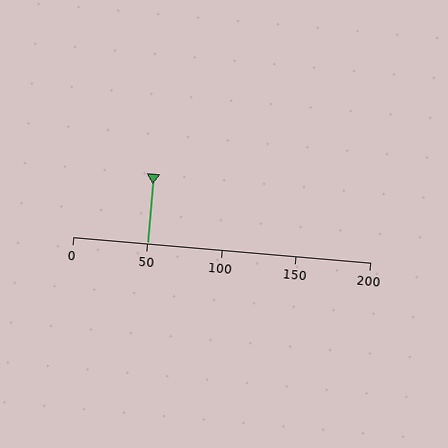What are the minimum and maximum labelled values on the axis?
The axis runs from 0 to 200.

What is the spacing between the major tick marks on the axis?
The major ticks are spaced 50 apart.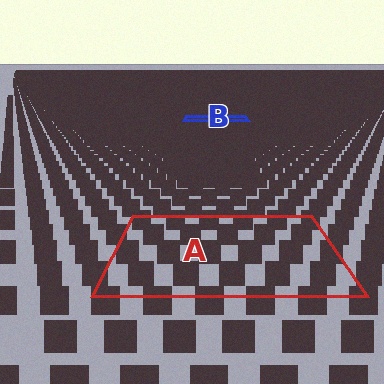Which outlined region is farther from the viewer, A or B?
Region B is farther from the viewer — the texture elements inside it appear smaller and more densely packed.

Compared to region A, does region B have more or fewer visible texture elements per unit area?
Region B has more texture elements per unit area — they are packed more densely because it is farther away.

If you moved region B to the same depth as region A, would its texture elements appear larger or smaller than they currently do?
They would appear larger. At a closer depth, the same texture elements are projected at a bigger on-screen size.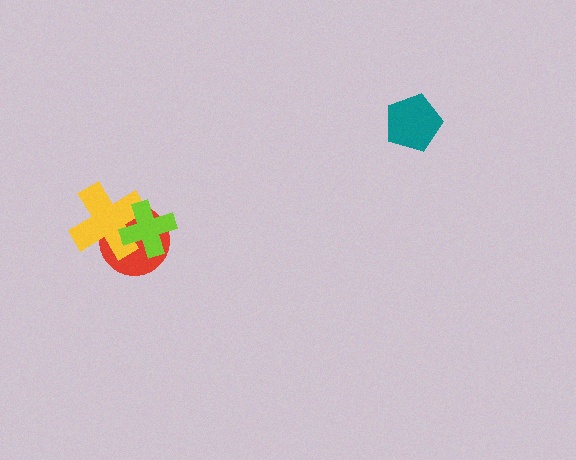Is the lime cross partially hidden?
No, no other shape covers it.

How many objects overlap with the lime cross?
2 objects overlap with the lime cross.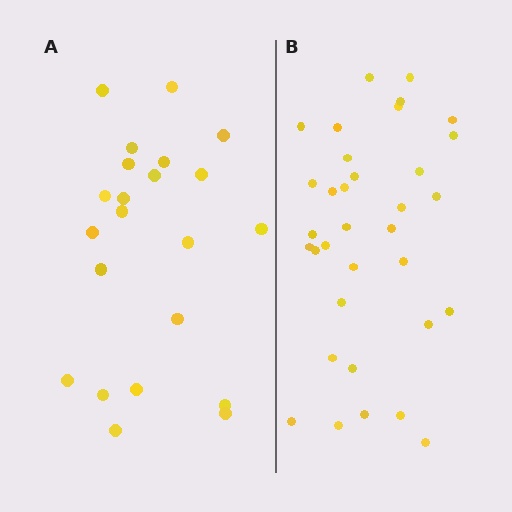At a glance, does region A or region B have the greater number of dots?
Region B (the right region) has more dots.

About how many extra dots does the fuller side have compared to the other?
Region B has roughly 12 or so more dots than region A.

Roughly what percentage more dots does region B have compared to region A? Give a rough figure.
About 55% more.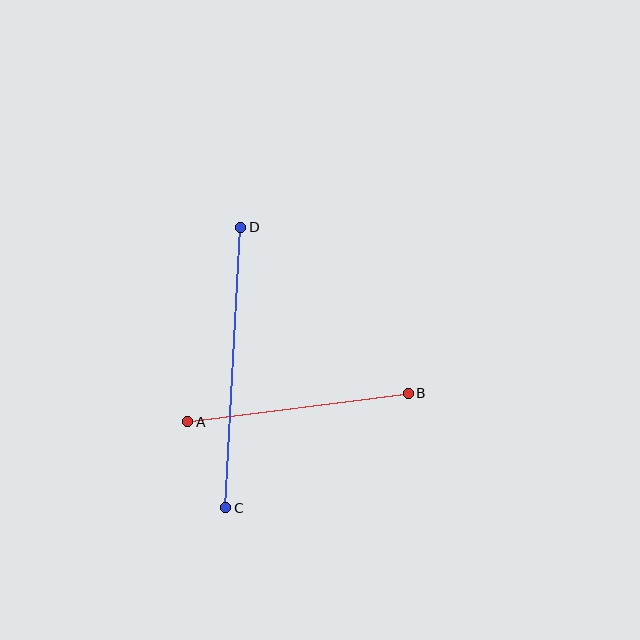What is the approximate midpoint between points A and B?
The midpoint is at approximately (298, 408) pixels.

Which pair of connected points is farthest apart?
Points C and D are farthest apart.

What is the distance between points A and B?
The distance is approximately 222 pixels.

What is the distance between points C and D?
The distance is approximately 281 pixels.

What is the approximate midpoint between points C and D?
The midpoint is at approximately (233, 367) pixels.